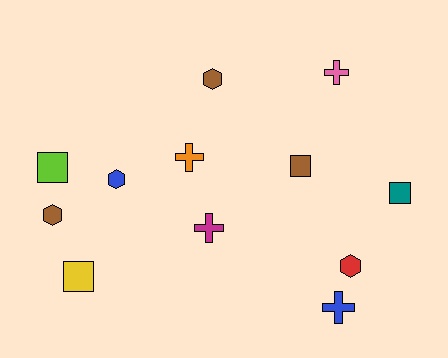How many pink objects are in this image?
There is 1 pink object.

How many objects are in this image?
There are 12 objects.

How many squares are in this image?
There are 4 squares.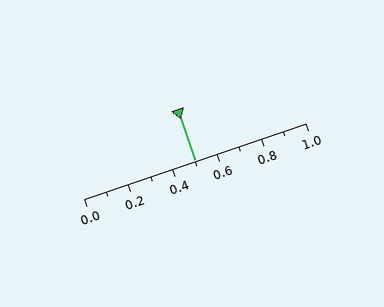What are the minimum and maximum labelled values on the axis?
The axis runs from 0.0 to 1.0.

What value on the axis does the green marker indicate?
The marker indicates approximately 0.5.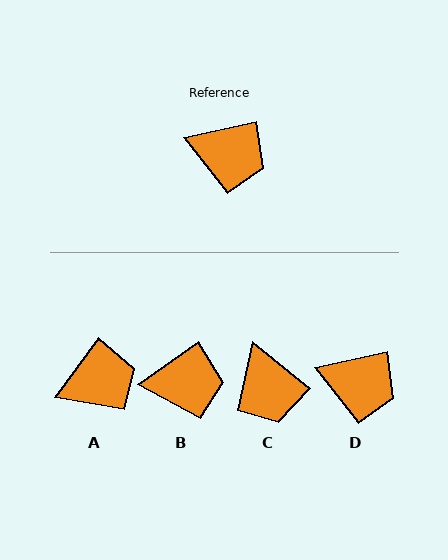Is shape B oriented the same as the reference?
No, it is off by about 23 degrees.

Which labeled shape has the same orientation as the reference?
D.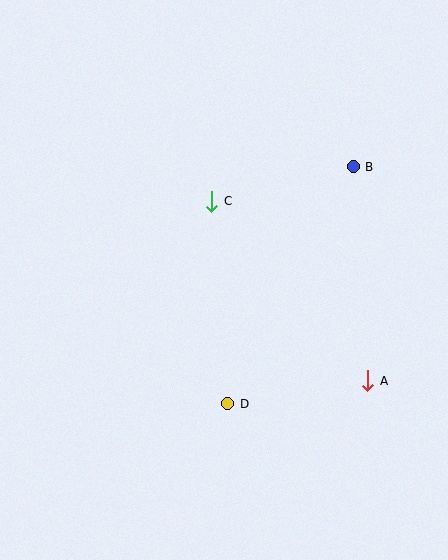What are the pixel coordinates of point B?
Point B is at (353, 167).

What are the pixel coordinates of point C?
Point C is at (212, 201).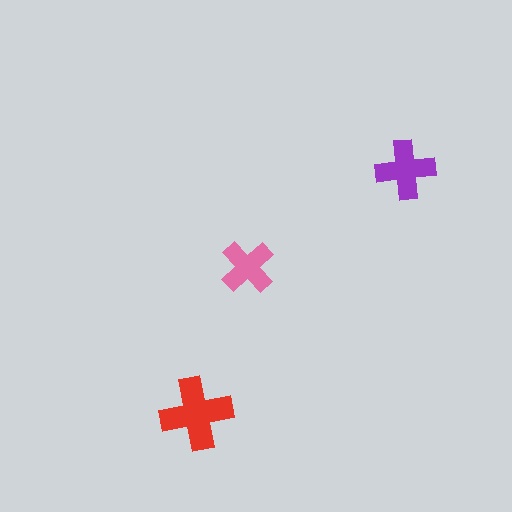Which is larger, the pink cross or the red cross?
The red one.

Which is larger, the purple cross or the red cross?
The red one.